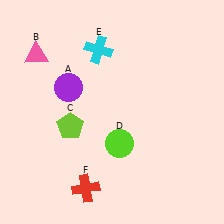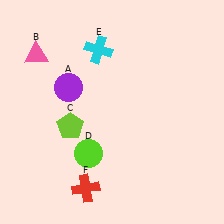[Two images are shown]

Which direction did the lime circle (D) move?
The lime circle (D) moved left.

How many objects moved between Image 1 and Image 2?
1 object moved between the two images.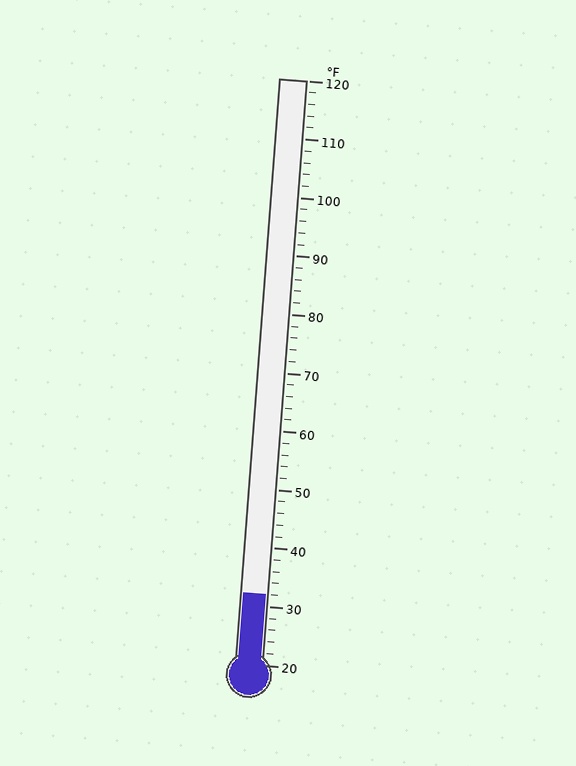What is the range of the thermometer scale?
The thermometer scale ranges from 20°F to 120°F.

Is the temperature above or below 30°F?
The temperature is above 30°F.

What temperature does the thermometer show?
The thermometer shows approximately 32°F.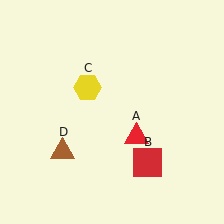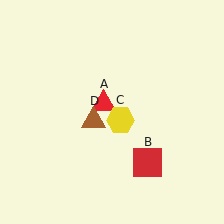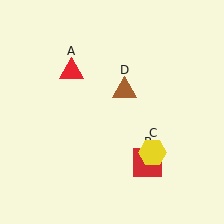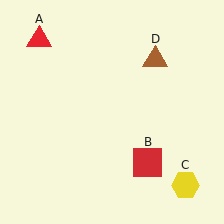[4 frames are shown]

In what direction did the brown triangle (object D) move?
The brown triangle (object D) moved up and to the right.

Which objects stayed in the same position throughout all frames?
Red square (object B) remained stationary.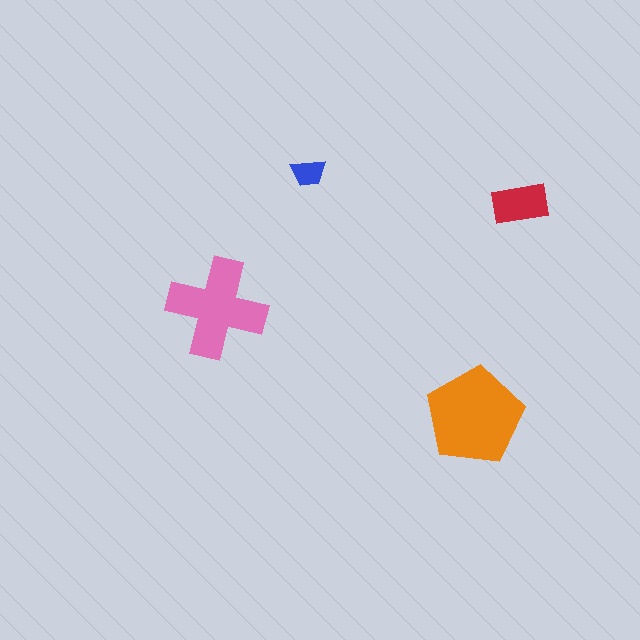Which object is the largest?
The orange pentagon.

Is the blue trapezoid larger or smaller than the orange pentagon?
Smaller.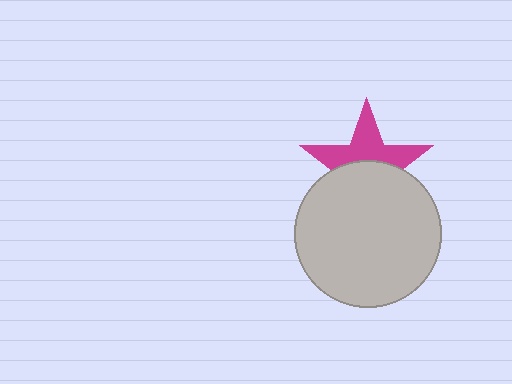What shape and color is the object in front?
The object in front is a light gray circle.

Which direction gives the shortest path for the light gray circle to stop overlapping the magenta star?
Moving down gives the shortest separation.